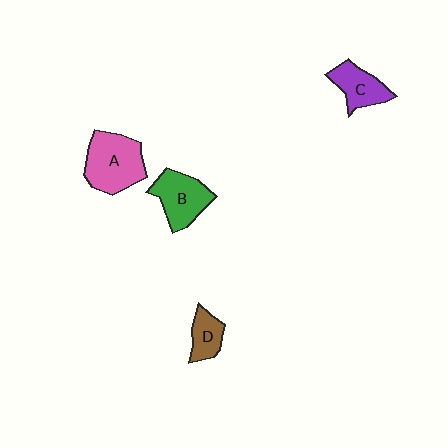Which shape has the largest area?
Shape A (pink).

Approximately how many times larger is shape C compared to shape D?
Approximately 1.3 times.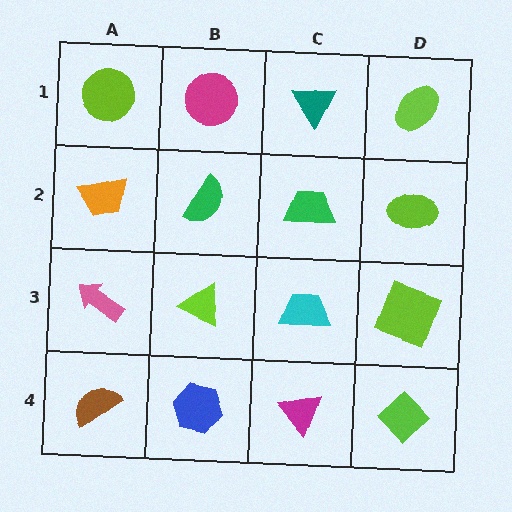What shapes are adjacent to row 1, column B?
A green semicircle (row 2, column B), a lime circle (row 1, column A), a teal triangle (row 1, column C).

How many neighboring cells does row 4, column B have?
3.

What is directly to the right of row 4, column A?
A blue hexagon.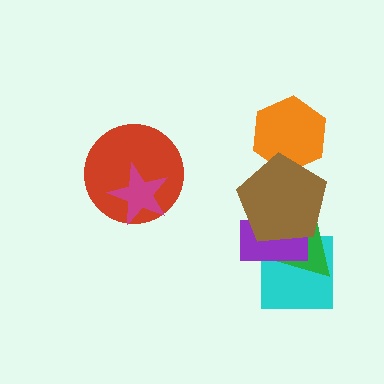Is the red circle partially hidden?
Yes, it is partially covered by another shape.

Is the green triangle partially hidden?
Yes, it is partially covered by another shape.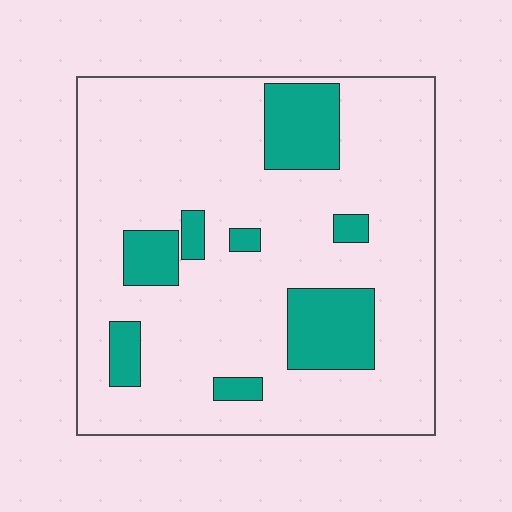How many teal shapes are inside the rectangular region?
8.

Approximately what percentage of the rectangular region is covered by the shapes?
Approximately 20%.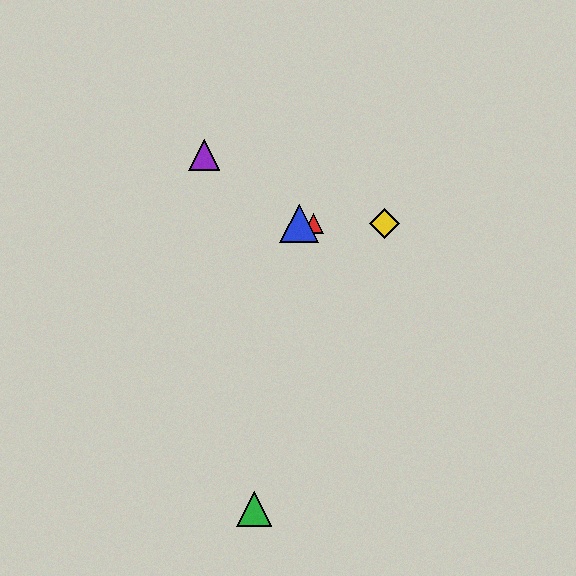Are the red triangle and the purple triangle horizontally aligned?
No, the red triangle is at y≈224 and the purple triangle is at y≈155.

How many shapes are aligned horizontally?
3 shapes (the red triangle, the blue triangle, the yellow diamond) are aligned horizontally.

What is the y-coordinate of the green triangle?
The green triangle is at y≈509.